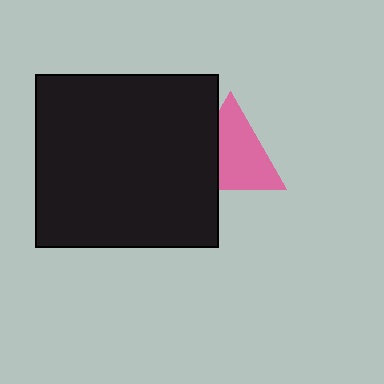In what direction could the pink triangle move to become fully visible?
The pink triangle could move right. That would shift it out from behind the black rectangle entirely.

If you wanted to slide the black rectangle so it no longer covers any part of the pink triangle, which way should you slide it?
Slide it left — that is the most direct way to separate the two shapes.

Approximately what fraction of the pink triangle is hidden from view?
Roughly 33% of the pink triangle is hidden behind the black rectangle.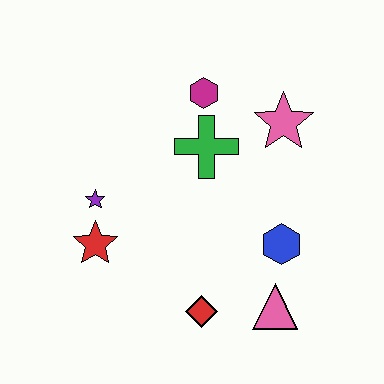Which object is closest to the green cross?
The magenta hexagon is closest to the green cross.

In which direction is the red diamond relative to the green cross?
The red diamond is below the green cross.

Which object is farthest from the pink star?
The red star is farthest from the pink star.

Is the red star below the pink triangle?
No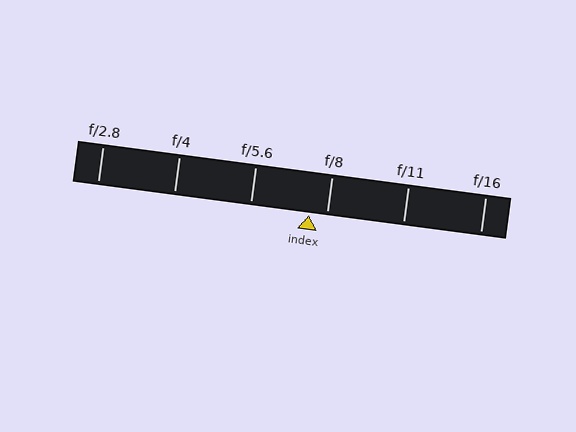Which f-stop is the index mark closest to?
The index mark is closest to f/8.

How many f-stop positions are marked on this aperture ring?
There are 6 f-stop positions marked.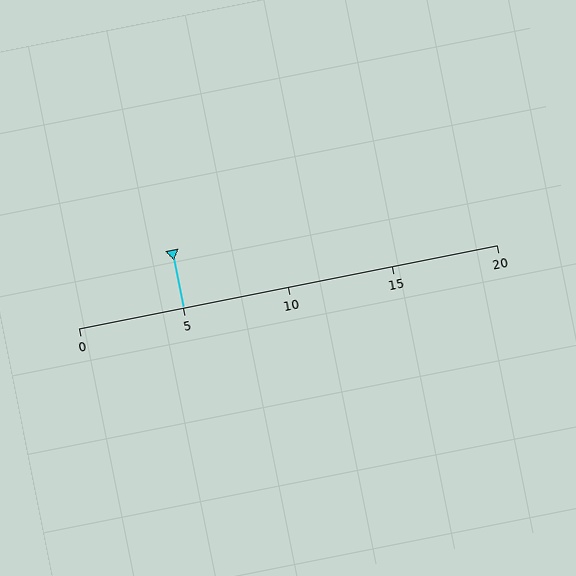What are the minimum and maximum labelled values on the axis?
The axis runs from 0 to 20.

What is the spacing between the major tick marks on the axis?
The major ticks are spaced 5 apart.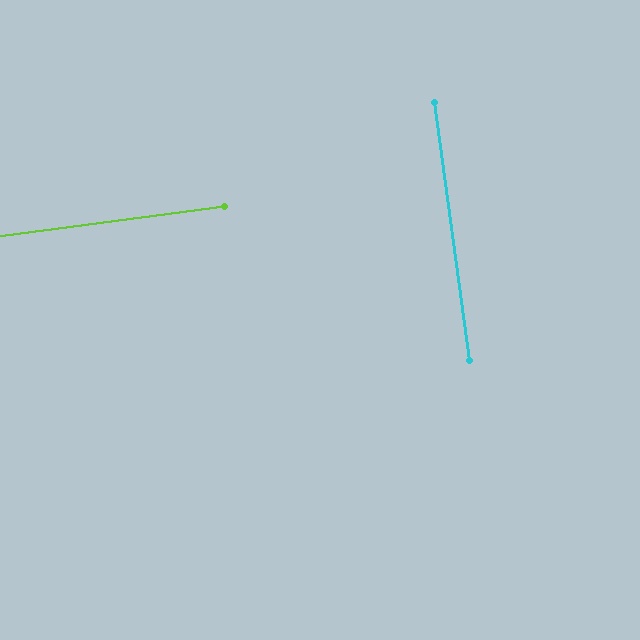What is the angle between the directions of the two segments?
Approximately 90 degrees.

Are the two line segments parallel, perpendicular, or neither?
Perpendicular — they meet at approximately 90°.